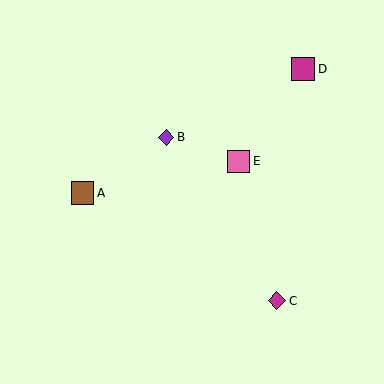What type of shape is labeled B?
Shape B is a purple diamond.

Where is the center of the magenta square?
The center of the magenta square is at (303, 69).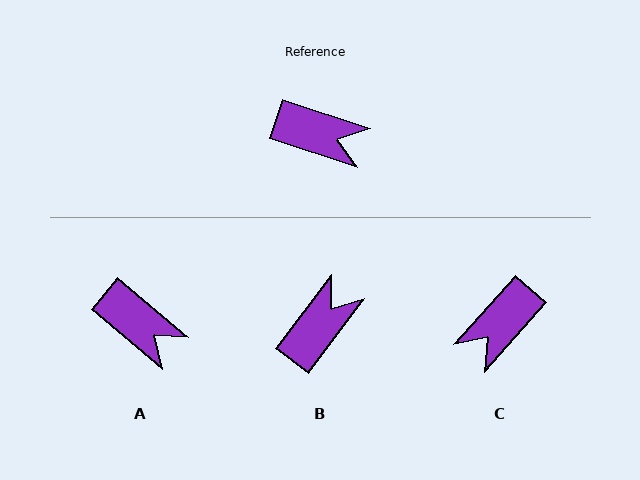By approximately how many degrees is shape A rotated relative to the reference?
Approximately 22 degrees clockwise.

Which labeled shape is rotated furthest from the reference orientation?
C, about 113 degrees away.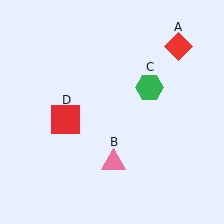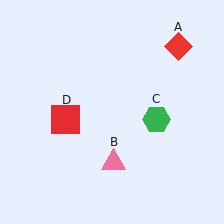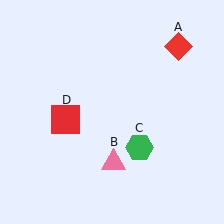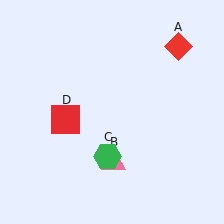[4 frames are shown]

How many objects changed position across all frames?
1 object changed position: green hexagon (object C).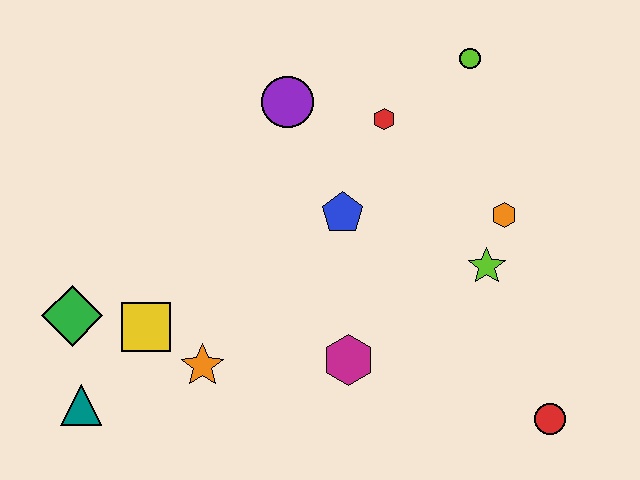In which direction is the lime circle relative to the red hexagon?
The lime circle is to the right of the red hexagon.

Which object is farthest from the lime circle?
The teal triangle is farthest from the lime circle.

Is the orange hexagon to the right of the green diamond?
Yes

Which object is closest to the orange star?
The yellow square is closest to the orange star.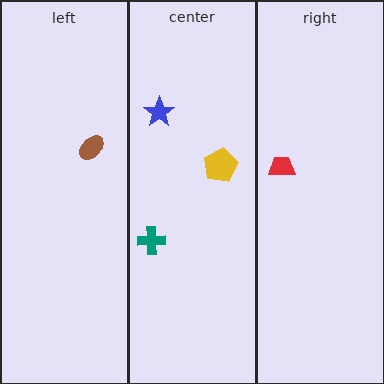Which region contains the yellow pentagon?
The center region.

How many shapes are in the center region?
3.